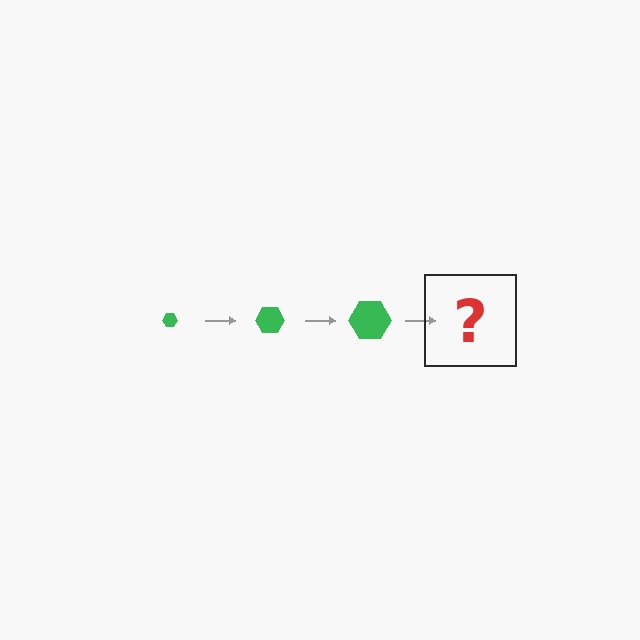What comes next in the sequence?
The next element should be a green hexagon, larger than the previous one.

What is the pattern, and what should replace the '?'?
The pattern is that the hexagon gets progressively larger each step. The '?' should be a green hexagon, larger than the previous one.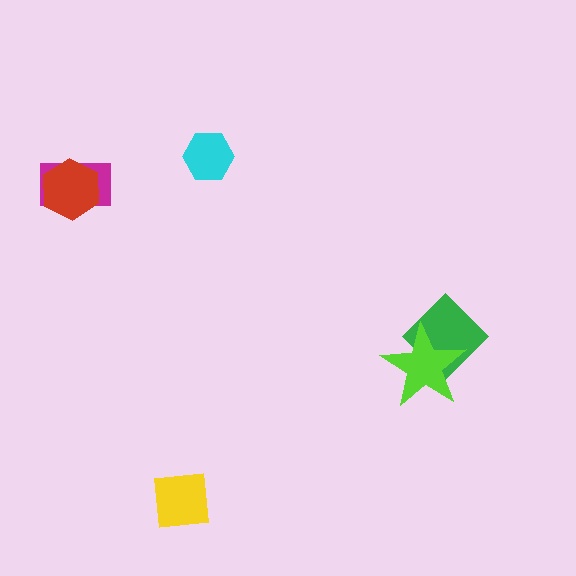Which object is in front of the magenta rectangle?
The red hexagon is in front of the magenta rectangle.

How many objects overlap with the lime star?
1 object overlaps with the lime star.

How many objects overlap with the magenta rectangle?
1 object overlaps with the magenta rectangle.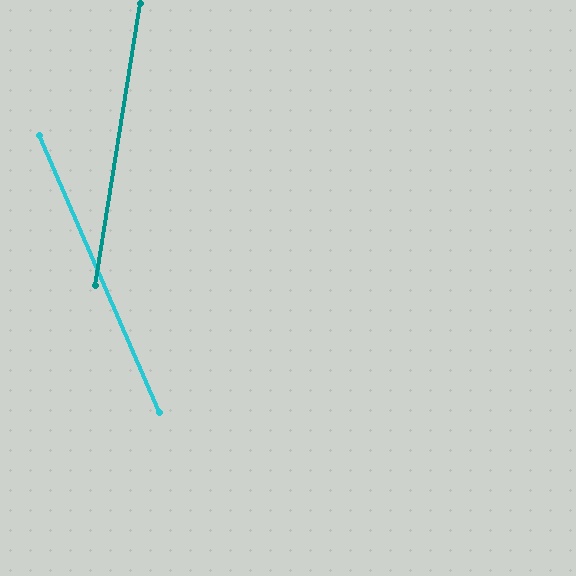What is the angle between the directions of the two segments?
Approximately 32 degrees.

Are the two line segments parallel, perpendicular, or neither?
Neither parallel nor perpendicular — they differ by about 32°.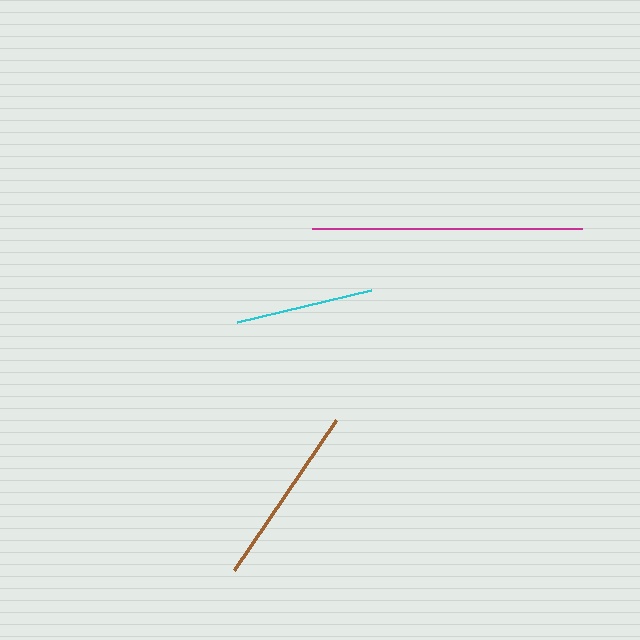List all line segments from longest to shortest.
From longest to shortest: magenta, brown, cyan.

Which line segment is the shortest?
The cyan line is the shortest at approximately 138 pixels.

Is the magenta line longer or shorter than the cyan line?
The magenta line is longer than the cyan line.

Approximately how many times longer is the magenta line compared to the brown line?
The magenta line is approximately 1.5 times the length of the brown line.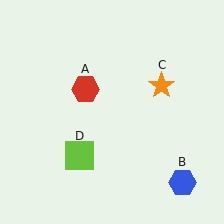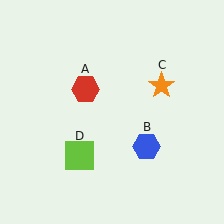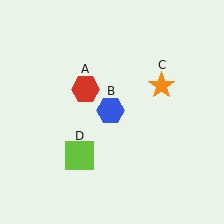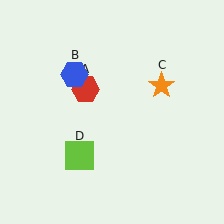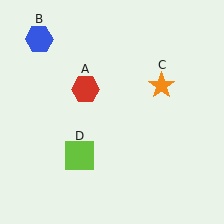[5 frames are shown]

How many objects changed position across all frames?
1 object changed position: blue hexagon (object B).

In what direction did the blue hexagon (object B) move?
The blue hexagon (object B) moved up and to the left.